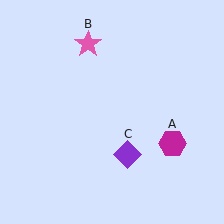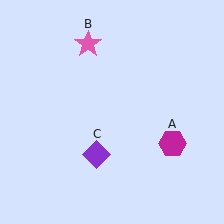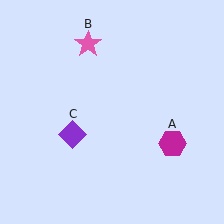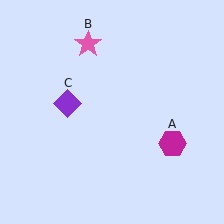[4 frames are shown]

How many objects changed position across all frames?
1 object changed position: purple diamond (object C).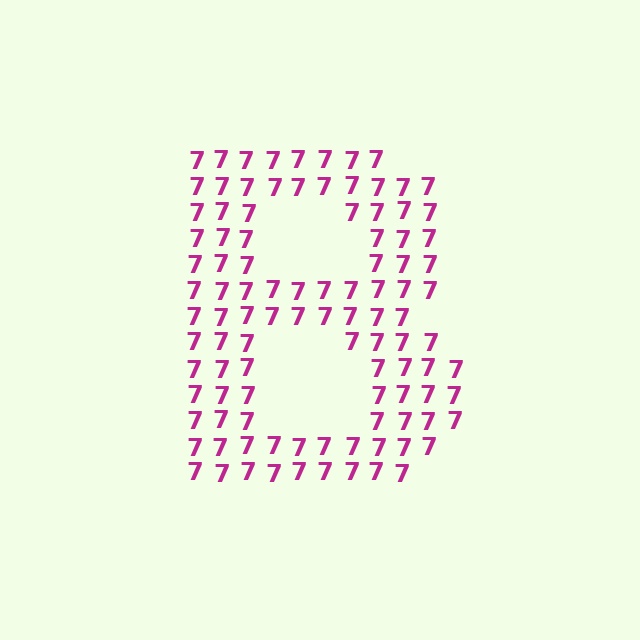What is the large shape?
The large shape is the letter B.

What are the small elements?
The small elements are digit 7's.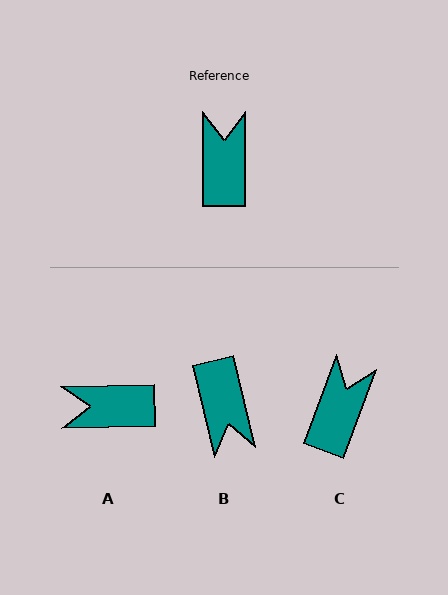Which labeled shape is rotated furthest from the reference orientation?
B, about 167 degrees away.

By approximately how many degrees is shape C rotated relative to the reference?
Approximately 21 degrees clockwise.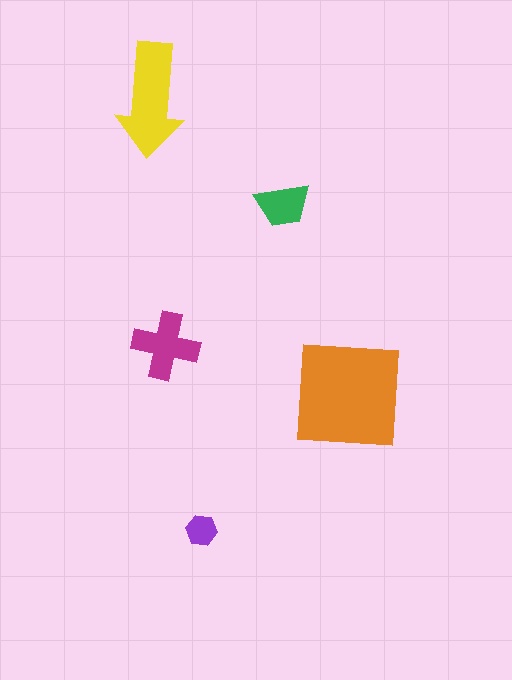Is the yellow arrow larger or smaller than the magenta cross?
Larger.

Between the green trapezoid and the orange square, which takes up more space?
The orange square.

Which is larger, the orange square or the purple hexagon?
The orange square.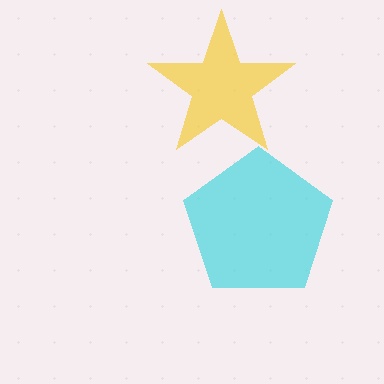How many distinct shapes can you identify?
There are 2 distinct shapes: a cyan pentagon, a yellow star.